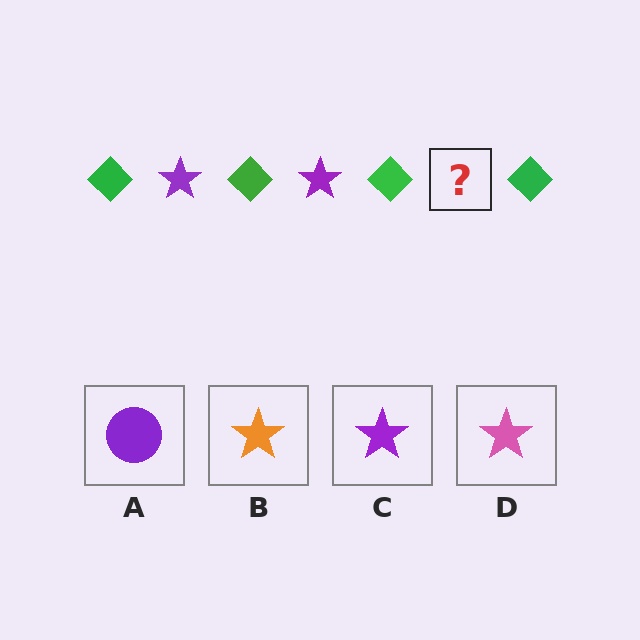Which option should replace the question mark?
Option C.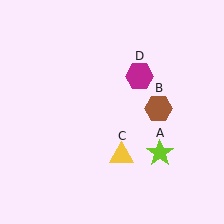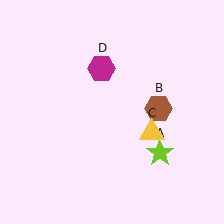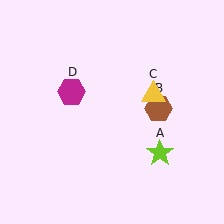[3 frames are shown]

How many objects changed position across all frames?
2 objects changed position: yellow triangle (object C), magenta hexagon (object D).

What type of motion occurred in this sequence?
The yellow triangle (object C), magenta hexagon (object D) rotated counterclockwise around the center of the scene.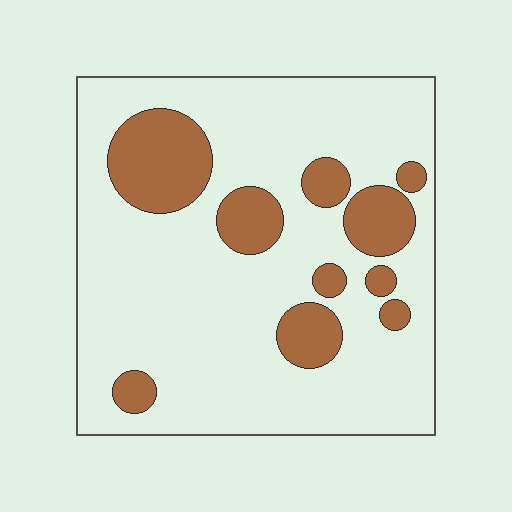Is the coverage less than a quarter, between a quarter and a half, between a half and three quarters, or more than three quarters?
Less than a quarter.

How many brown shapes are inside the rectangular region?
10.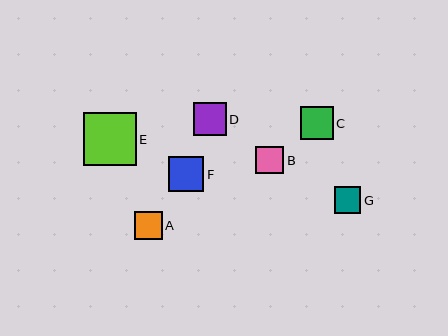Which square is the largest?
Square E is the largest with a size of approximately 53 pixels.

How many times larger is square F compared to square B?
Square F is approximately 1.3 times the size of square B.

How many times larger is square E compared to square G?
Square E is approximately 2.0 times the size of square G.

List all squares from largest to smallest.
From largest to smallest: E, F, D, C, B, A, G.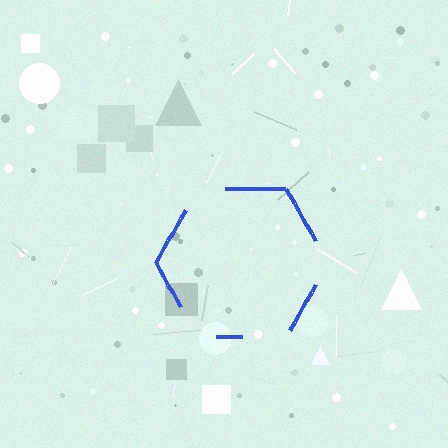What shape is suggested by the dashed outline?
The dashed outline suggests a hexagon.